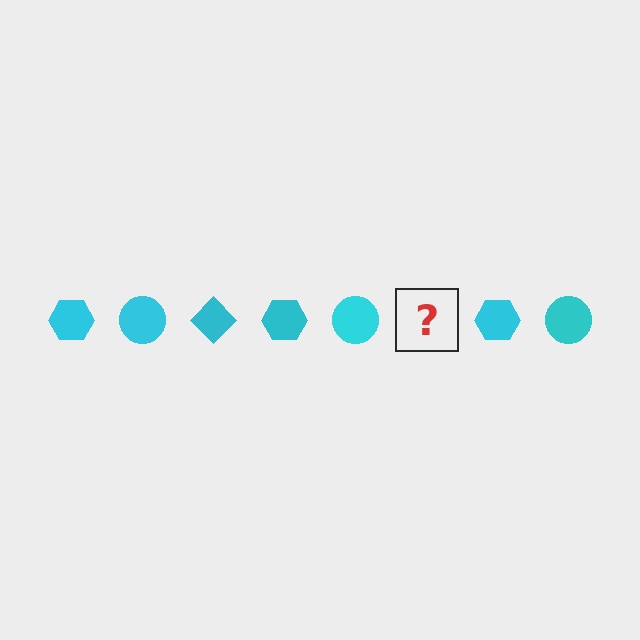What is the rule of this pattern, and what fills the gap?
The rule is that the pattern cycles through hexagon, circle, diamond shapes in cyan. The gap should be filled with a cyan diamond.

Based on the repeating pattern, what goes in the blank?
The blank should be a cyan diamond.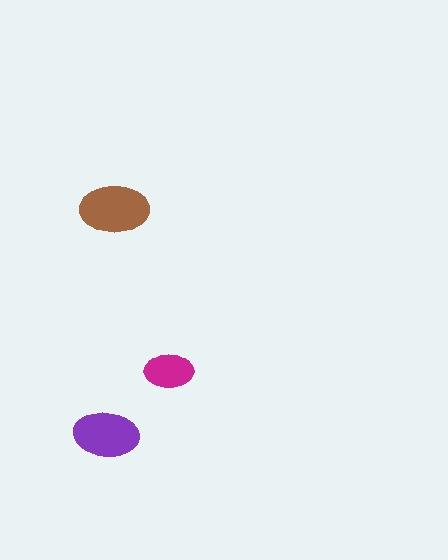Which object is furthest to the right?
The magenta ellipse is rightmost.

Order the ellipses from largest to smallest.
the brown one, the purple one, the magenta one.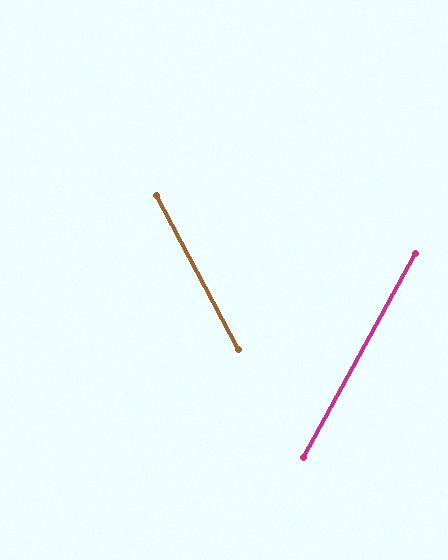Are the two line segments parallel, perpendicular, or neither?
Neither parallel nor perpendicular — they differ by about 57°.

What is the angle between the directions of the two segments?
Approximately 57 degrees.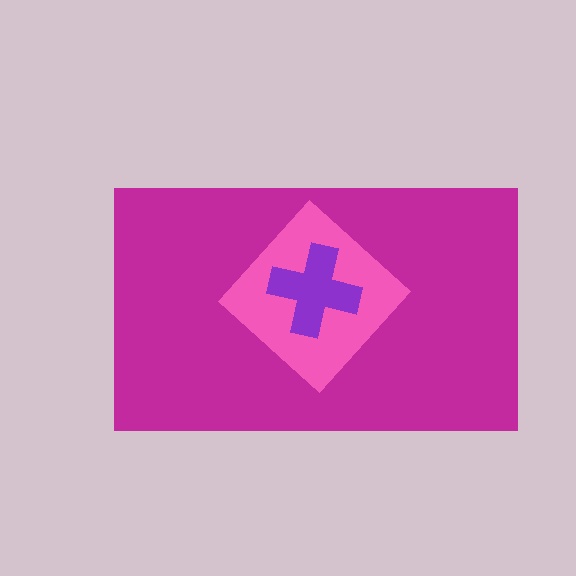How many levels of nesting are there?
3.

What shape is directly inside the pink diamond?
The purple cross.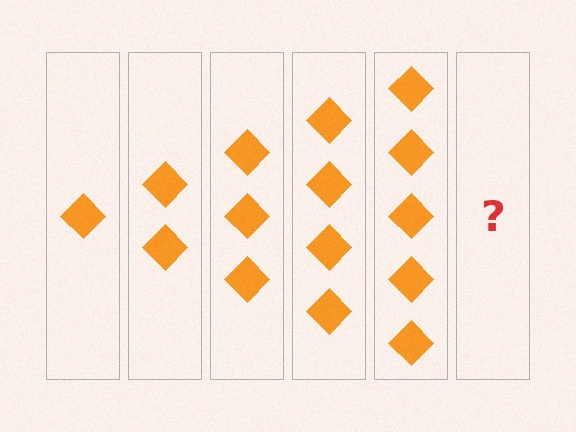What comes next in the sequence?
The next element should be 6 diamonds.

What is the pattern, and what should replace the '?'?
The pattern is that each step adds one more diamond. The '?' should be 6 diamonds.